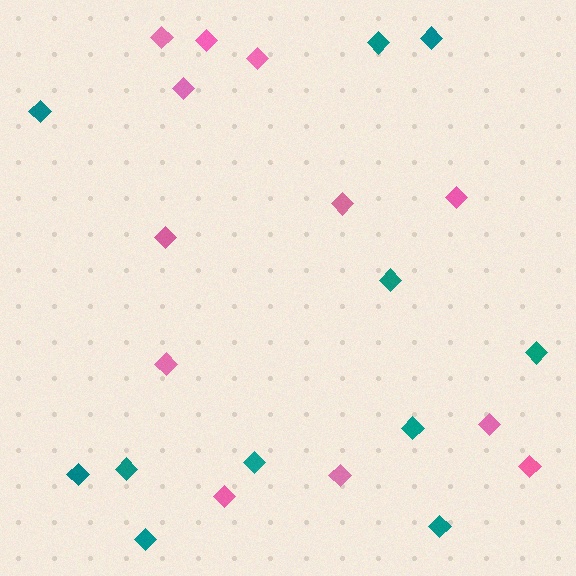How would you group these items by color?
There are 2 groups: one group of pink diamonds (12) and one group of teal diamonds (11).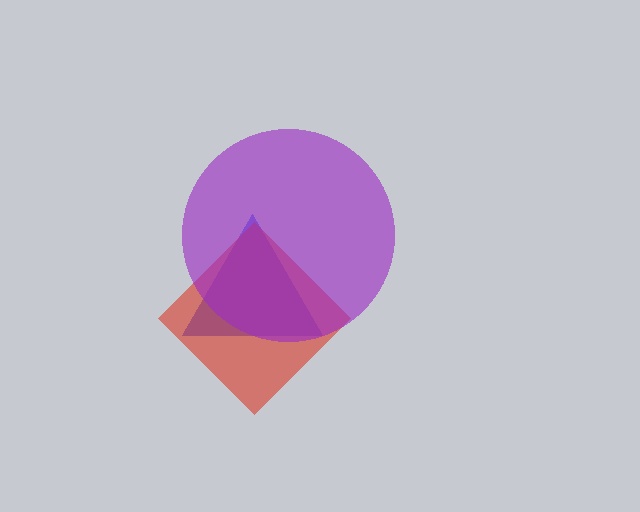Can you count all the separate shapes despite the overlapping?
Yes, there are 3 separate shapes.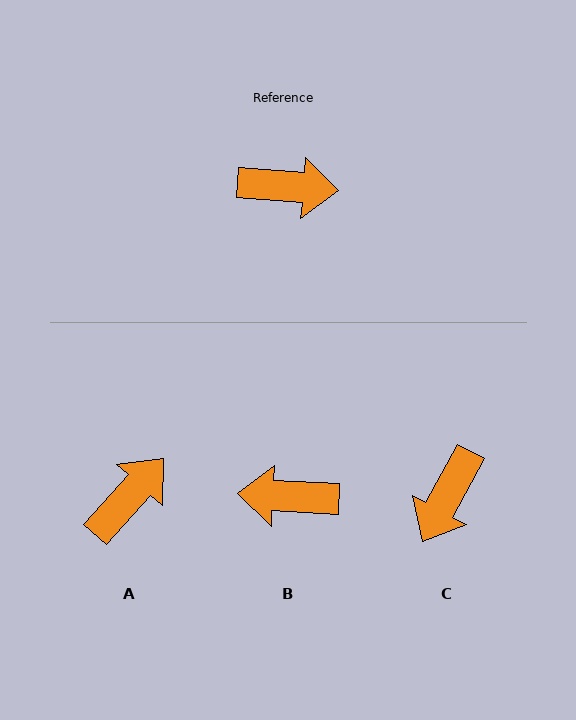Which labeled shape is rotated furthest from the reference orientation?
B, about 179 degrees away.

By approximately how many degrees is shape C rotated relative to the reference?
Approximately 114 degrees clockwise.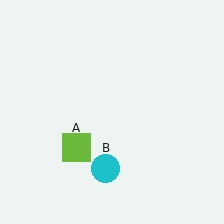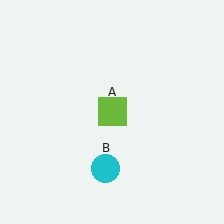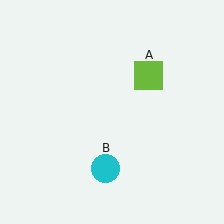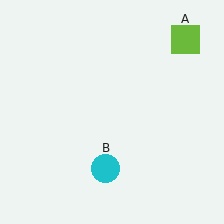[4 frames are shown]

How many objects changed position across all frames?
1 object changed position: lime square (object A).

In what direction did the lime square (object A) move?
The lime square (object A) moved up and to the right.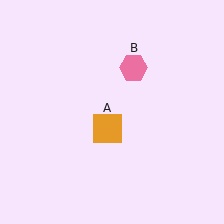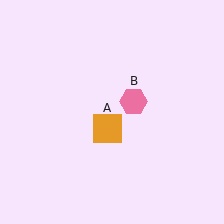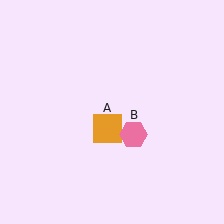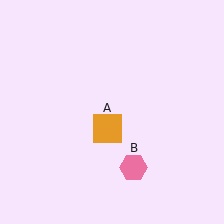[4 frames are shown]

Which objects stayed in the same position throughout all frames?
Orange square (object A) remained stationary.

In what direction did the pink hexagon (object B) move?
The pink hexagon (object B) moved down.